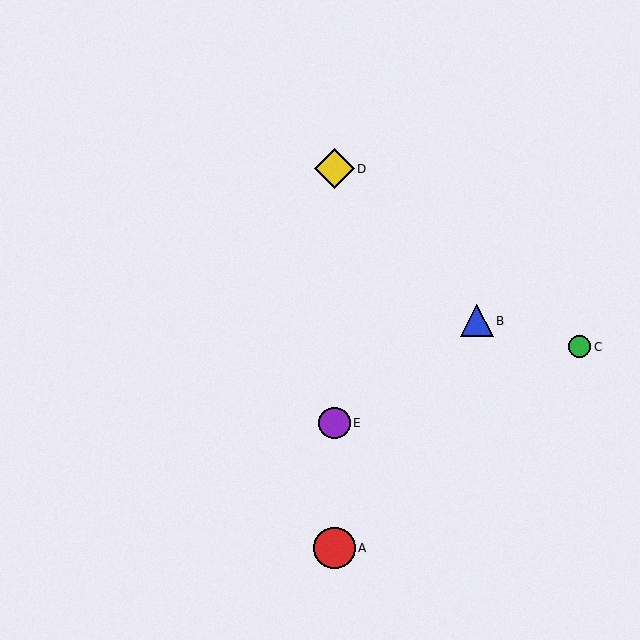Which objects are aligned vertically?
Objects A, D, E are aligned vertically.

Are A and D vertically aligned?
Yes, both are at x≈334.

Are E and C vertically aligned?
No, E is at x≈334 and C is at x≈580.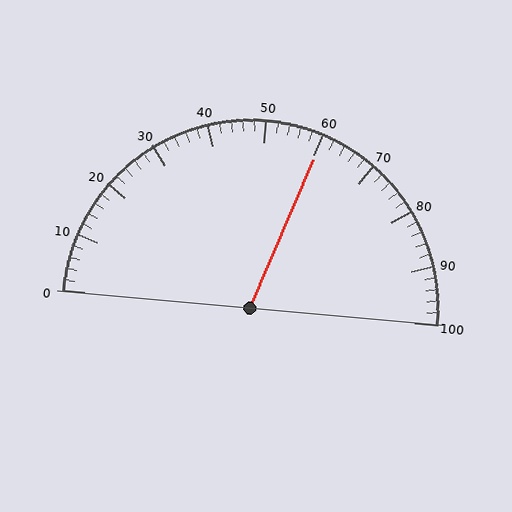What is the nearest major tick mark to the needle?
The nearest major tick mark is 60.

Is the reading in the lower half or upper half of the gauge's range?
The reading is in the upper half of the range (0 to 100).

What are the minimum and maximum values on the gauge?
The gauge ranges from 0 to 100.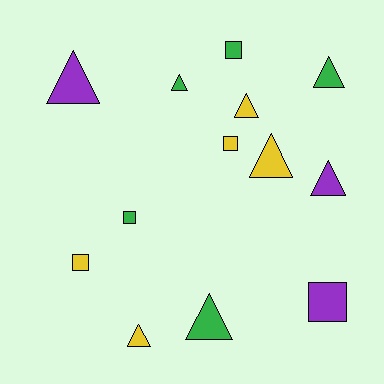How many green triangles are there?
There are 3 green triangles.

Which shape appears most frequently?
Triangle, with 8 objects.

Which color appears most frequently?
Green, with 5 objects.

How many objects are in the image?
There are 13 objects.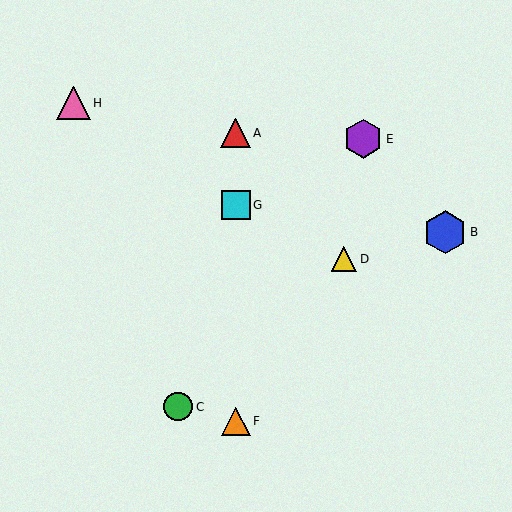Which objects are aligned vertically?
Objects A, F, G are aligned vertically.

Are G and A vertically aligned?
Yes, both are at x≈236.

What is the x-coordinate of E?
Object E is at x≈363.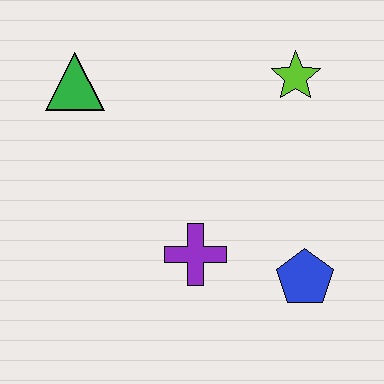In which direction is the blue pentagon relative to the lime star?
The blue pentagon is below the lime star.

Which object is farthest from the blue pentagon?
The green triangle is farthest from the blue pentagon.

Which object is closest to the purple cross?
The blue pentagon is closest to the purple cross.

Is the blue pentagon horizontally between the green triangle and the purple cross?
No